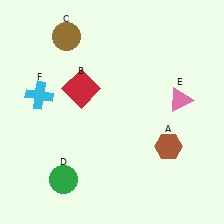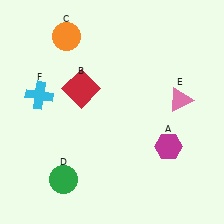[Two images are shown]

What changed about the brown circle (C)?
In Image 1, C is brown. In Image 2, it changed to orange.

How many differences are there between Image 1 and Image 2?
There are 2 differences between the two images.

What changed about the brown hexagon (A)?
In Image 1, A is brown. In Image 2, it changed to magenta.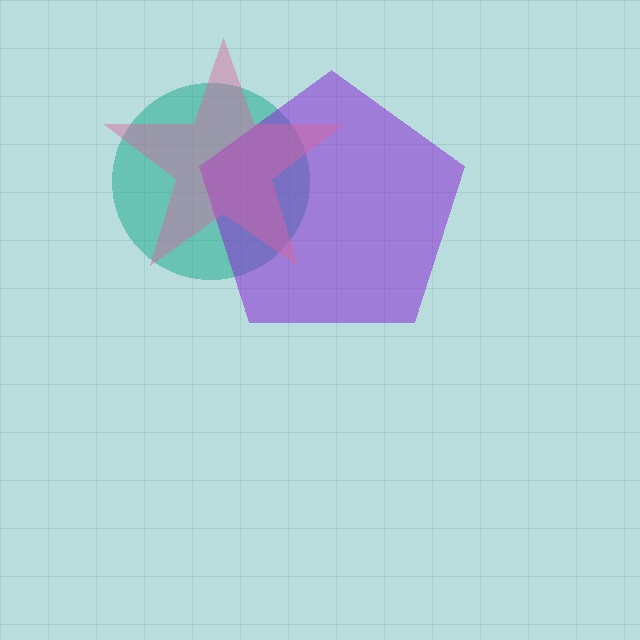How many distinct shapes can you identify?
There are 3 distinct shapes: a teal circle, a purple pentagon, a pink star.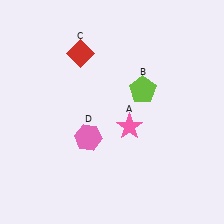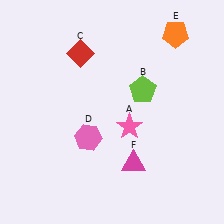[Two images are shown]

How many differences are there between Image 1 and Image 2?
There are 2 differences between the two images.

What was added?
An orange pentagon (E), a magenta triangle (F) were added in Image 2.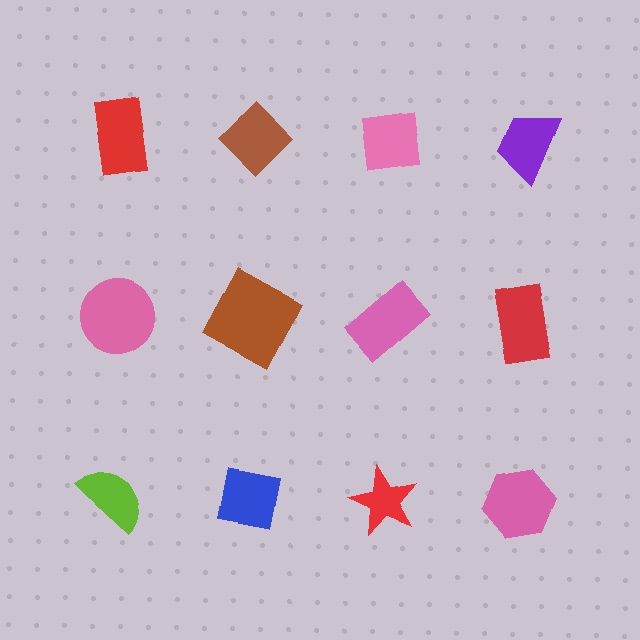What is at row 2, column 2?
A brown square.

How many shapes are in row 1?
4 shapes.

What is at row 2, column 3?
A pink rectangle.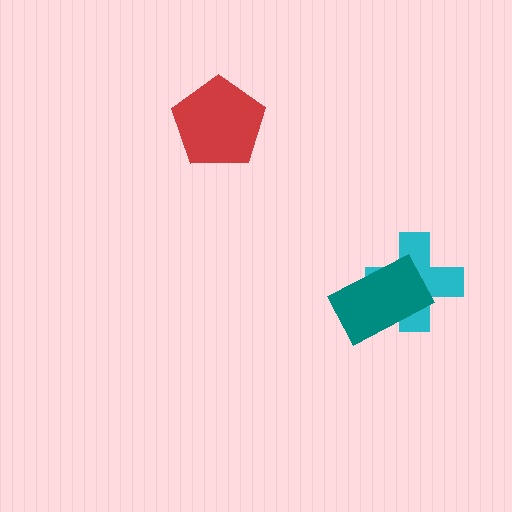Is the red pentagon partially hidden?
No, no other shape covers it.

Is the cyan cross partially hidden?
Yes, it is partially covered by another shape.